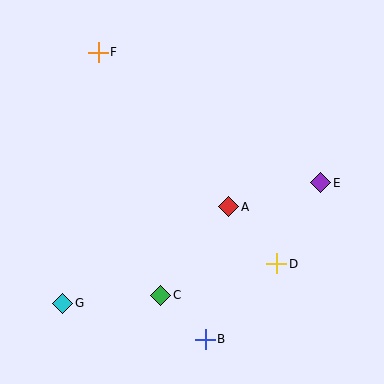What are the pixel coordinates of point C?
Point C is at (161, 295).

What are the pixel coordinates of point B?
Point B is at (205, 339).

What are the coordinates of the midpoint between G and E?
The midpoint between G and E is at (192, 243).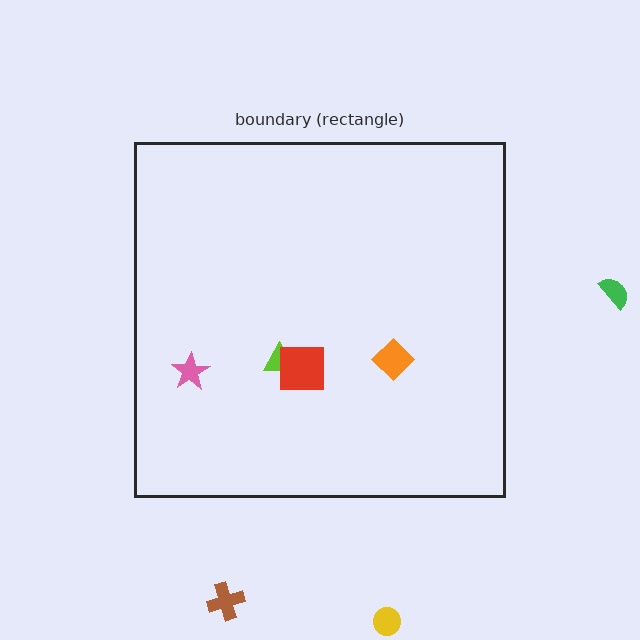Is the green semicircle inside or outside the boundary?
Outside.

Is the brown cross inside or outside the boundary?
Outside.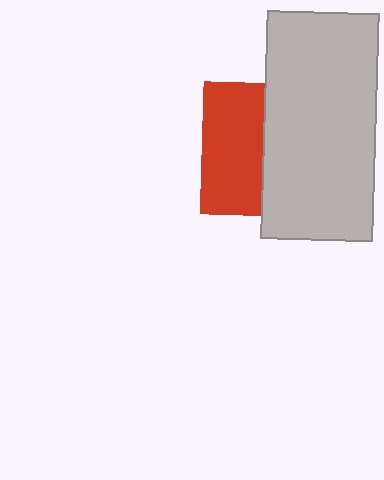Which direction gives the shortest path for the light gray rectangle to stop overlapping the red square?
Moving right gives the shortest separation.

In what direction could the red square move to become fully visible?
The red square could move left. That would shift it out from behind the light gray rectangle entirely.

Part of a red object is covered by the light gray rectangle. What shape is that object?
It is a square.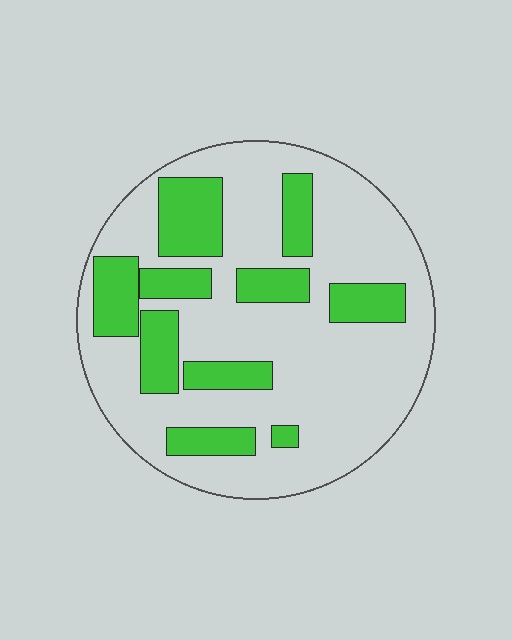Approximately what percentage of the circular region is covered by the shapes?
Approximately 30%.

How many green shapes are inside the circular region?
10.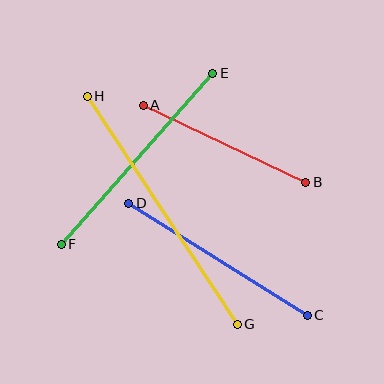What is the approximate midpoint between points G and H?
The midpoint is at approximately (162, 210) pixels.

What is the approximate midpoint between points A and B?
The midpoint is at approximately (224, 144) pixels.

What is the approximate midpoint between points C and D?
The midpoint is at approximately (218, 259) pixels.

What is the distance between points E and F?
The distance is approximately 228 pixels.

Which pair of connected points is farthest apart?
Points G and H are farthest apart.